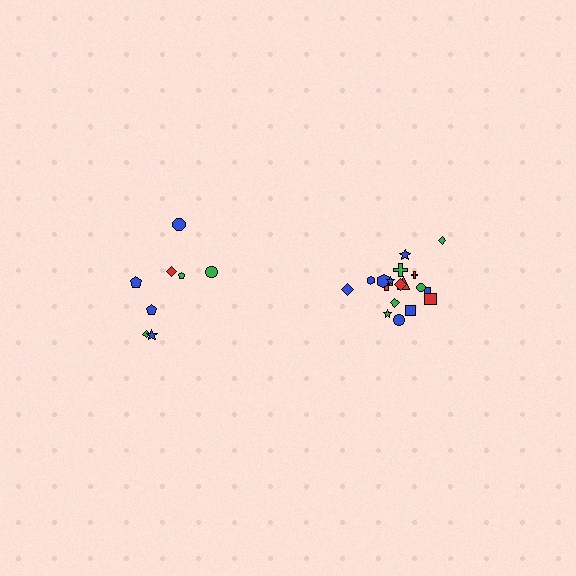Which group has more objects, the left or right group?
The right group.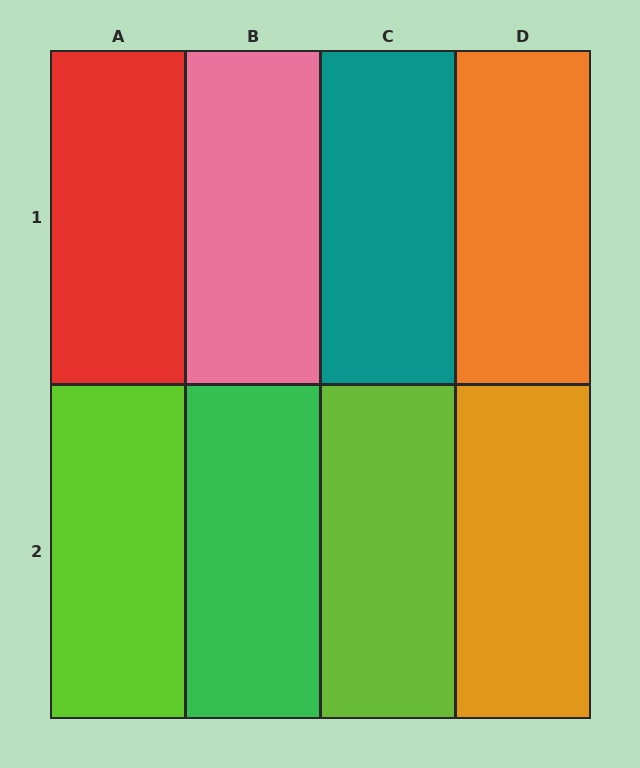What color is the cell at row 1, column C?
Teal.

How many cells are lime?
2 cells are lime.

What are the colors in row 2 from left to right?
Lime, green, lime, orange.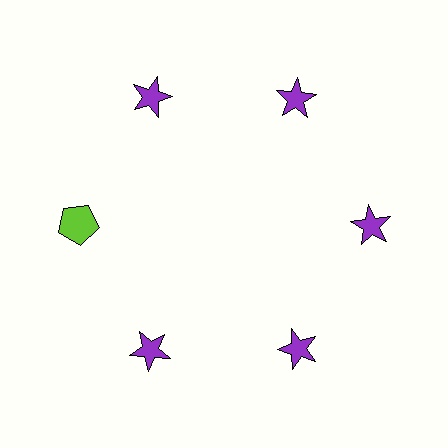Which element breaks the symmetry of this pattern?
The lime pentagon at roughly the 9 o'clock position breaks the symmetry. All other shapes are purple stars.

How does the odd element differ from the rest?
It differs in both color (lime instead of purple) and shape (pentagon instead of star).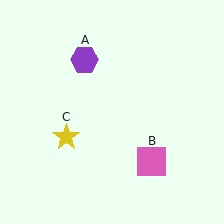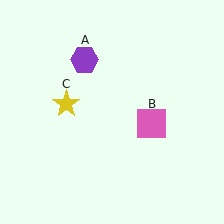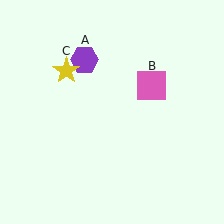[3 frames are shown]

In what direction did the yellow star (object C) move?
The yellow star (object C) moved up.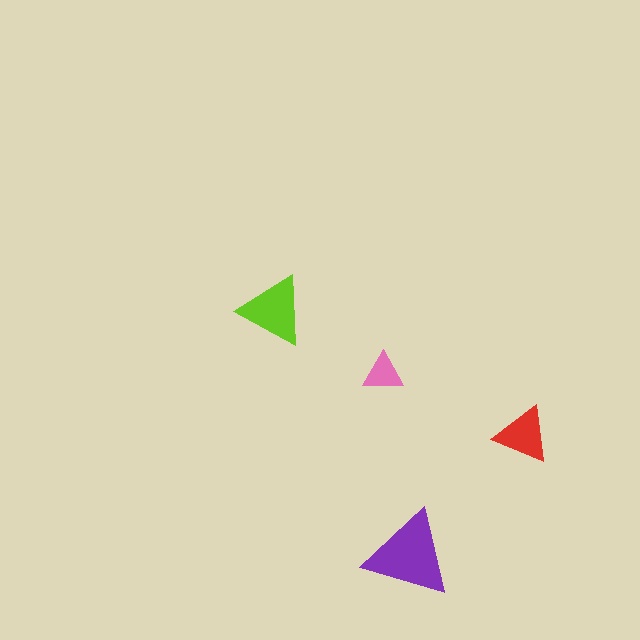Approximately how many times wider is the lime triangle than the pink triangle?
About 1.5 times wider.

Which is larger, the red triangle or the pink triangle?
The red one.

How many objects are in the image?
There are 4 objects in the image.